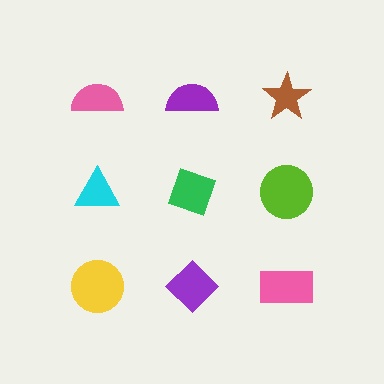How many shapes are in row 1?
3 shapes.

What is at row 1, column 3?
A brown star.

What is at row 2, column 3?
A lime circle.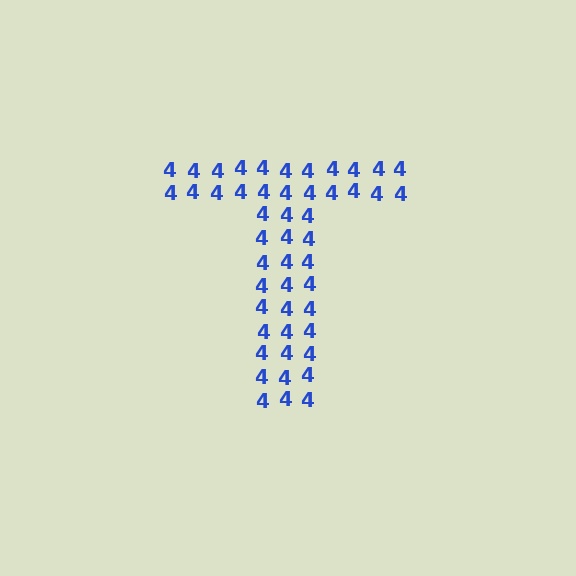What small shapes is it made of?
It is made of small digit 4's.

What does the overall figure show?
The overall figure shows the letter T.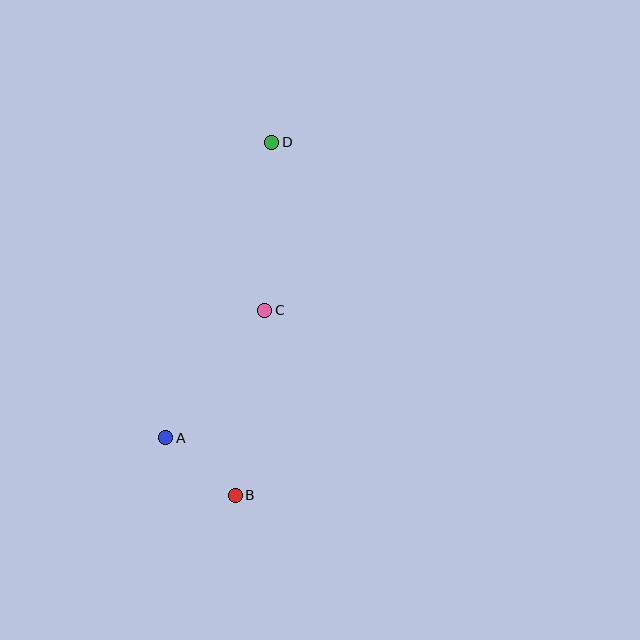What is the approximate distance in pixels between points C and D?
The distance between C and D is approximately 168 pixels.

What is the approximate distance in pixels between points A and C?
The distance between A and C is approximately 161 pixels.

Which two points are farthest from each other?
Points B and D are farthest from each other.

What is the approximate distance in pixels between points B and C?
The distance between B and C is approximately 188 pixels.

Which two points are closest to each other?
Points A and B are closest to each other.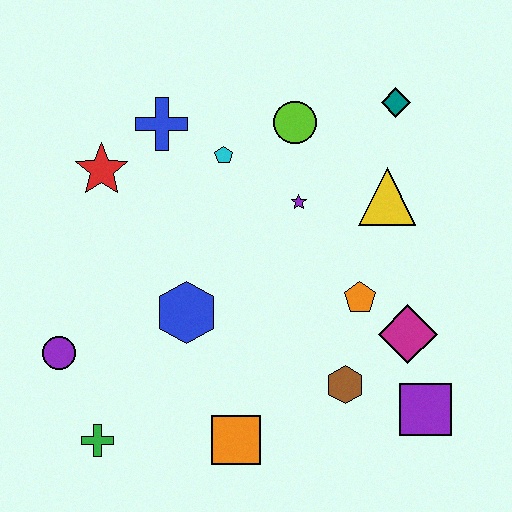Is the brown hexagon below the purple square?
No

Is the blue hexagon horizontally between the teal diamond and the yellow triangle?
No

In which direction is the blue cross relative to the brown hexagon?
The blue cross is above the brown hexagon.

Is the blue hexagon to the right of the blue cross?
Yes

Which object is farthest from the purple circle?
The teal diamond is farthest from the purple circle.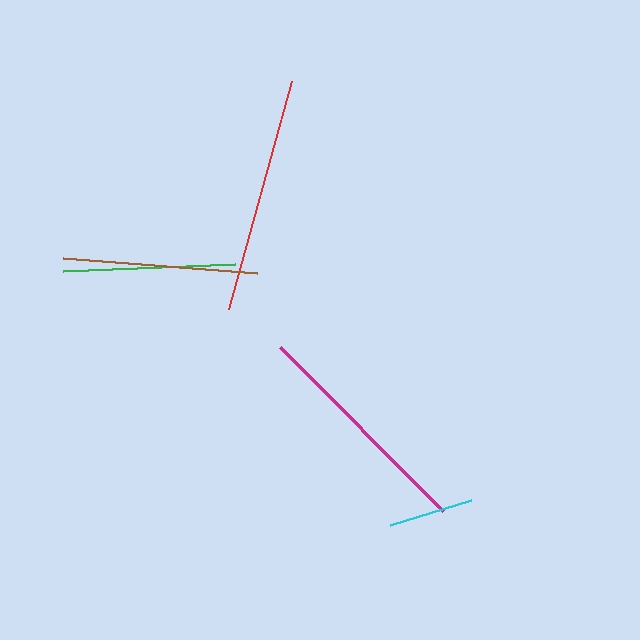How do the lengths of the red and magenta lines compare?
The red and magenta lines are approximately the same length.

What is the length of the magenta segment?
The magenta segment is approximately 232 pixels long.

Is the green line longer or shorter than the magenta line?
The magenta line is longer than the green line.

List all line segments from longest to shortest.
From longest to shortest: red, magenta, brown, green, cyan.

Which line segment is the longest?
The red line is the longest at approximately 237 pixels.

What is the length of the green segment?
The green segment is approximately 172 pixels long.